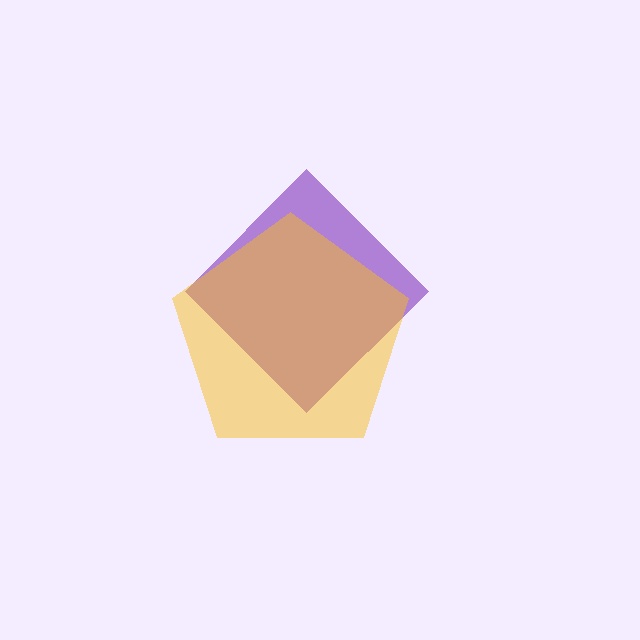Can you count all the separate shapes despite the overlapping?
Yes, there are 2 separate shapes.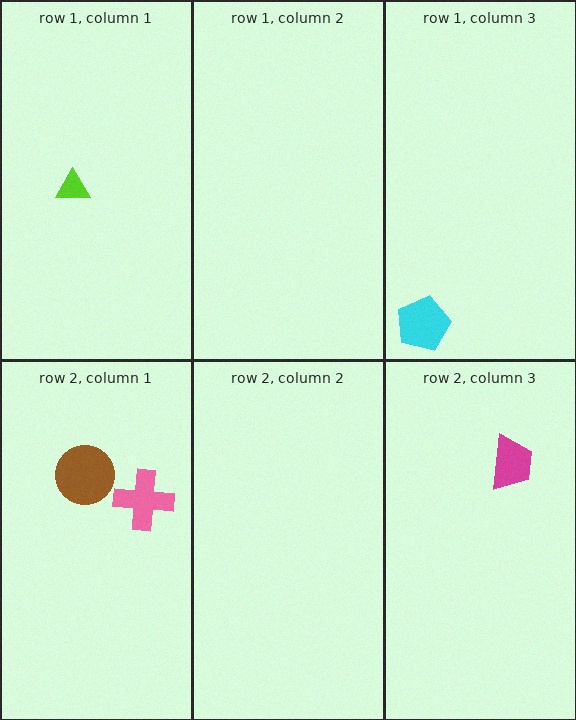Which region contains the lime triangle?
The row 1, column 1 region.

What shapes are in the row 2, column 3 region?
The magenta trapezoid.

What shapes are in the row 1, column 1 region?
The lime triangle.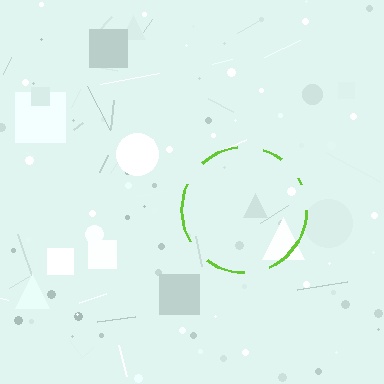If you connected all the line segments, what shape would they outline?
They would outline a circle.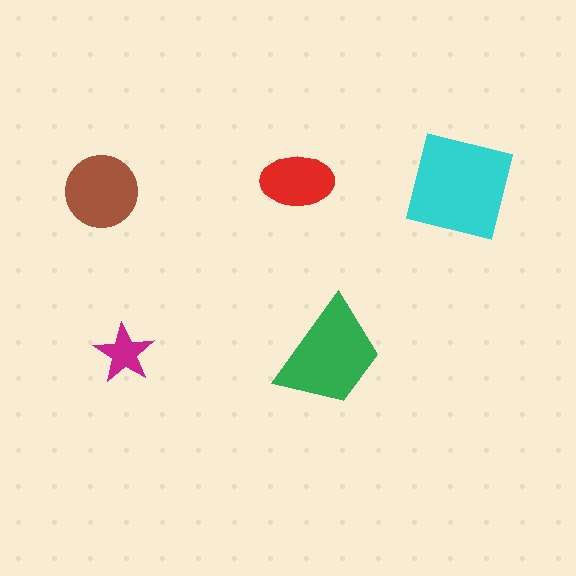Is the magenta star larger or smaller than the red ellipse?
Smaller.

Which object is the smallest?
The magenta star.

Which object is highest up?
The red ellipse is topmost.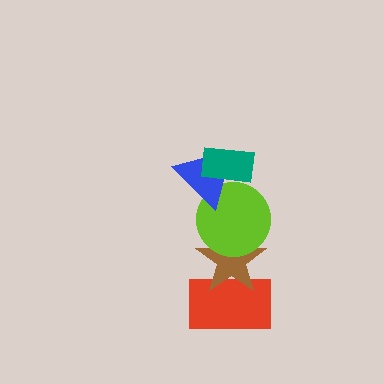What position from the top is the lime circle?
The lime circle is 3rd from the top.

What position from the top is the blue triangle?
The blue triangle is 2nd from the top.